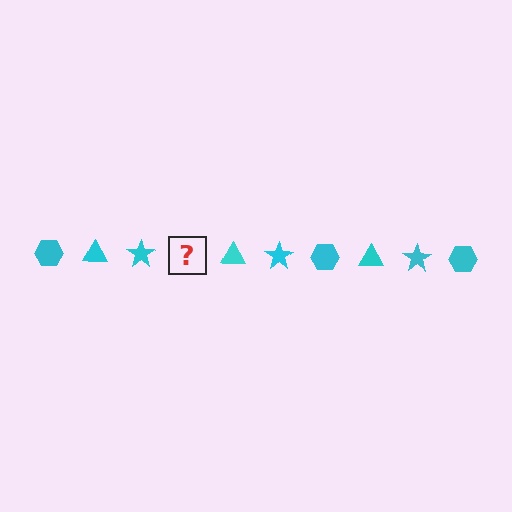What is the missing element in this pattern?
The missing element is a cyan hexagon.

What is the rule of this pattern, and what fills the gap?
The rule is that the pattern cycles through hexagon, triangle, star shapes in cyan. The gap should be filled with a cyan hexagon.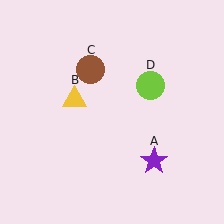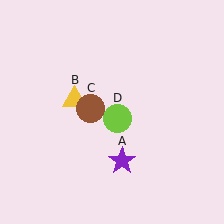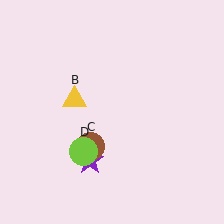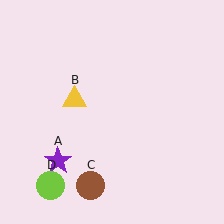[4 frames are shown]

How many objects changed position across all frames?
3 objects changed position: purple star (object A), brown circle (object C), lime circle (object D).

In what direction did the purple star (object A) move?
The purple star (object A) moved left.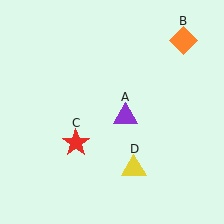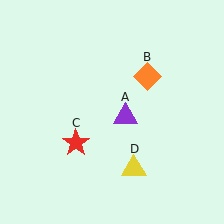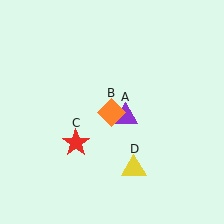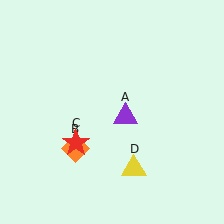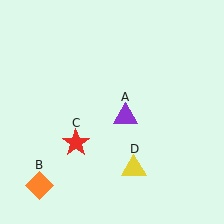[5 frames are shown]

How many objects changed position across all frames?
1 object changed position: orange diamond (object B).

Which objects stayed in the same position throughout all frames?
Purple triangle (object A) and red star (object C) and yellow triangle (object D) remained stationary.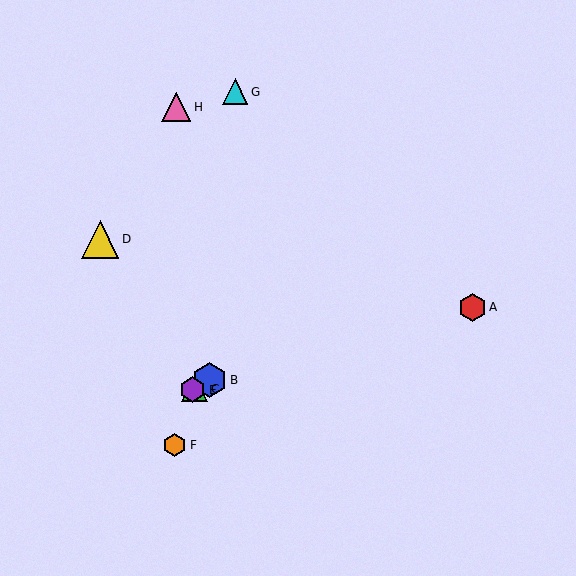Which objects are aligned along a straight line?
Objects B, C, E are aligned along a straight line.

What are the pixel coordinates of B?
Object B is at (210, 380).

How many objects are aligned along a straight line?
3 objects (B, C, E) are aligned along a straight line.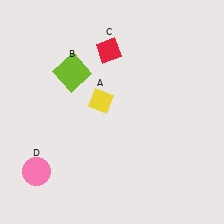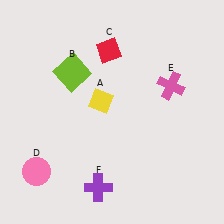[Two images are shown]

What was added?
A pink cross (E), a purple cross (F) were added in Image 2.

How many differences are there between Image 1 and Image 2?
There are 2 differences between the two images.